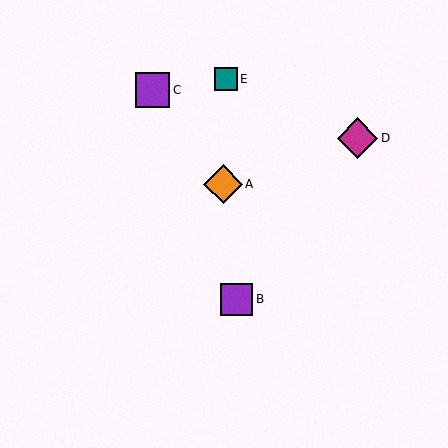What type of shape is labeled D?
Shape D is a magenta diamond.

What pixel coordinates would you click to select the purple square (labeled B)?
Click at (237, 299) to select the purple square B.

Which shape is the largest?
The magenta diamond (labeled D) is the largest.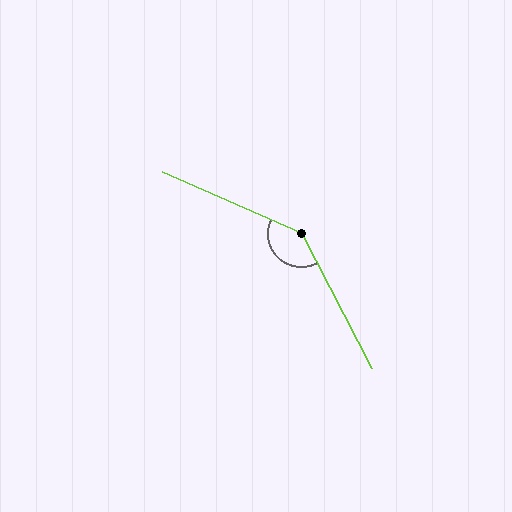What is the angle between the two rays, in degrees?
Approximately 141 degrees.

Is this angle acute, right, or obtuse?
It is obtuse.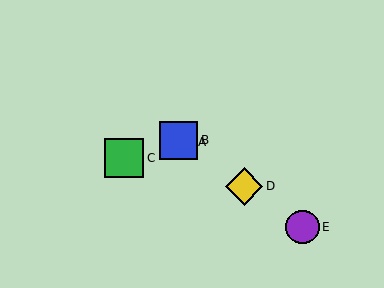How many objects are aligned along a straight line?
4 objects (A, B, D, E) are aligned along a straight line.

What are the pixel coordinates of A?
Object A is at (180, 142).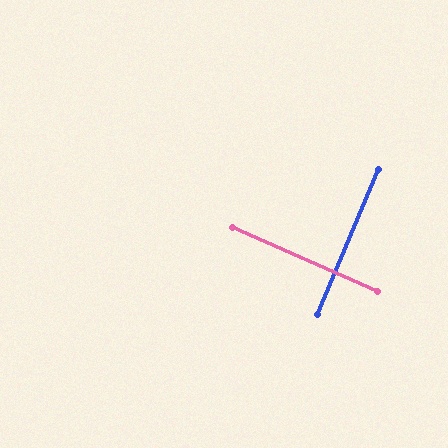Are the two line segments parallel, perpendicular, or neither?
Perpendicular — they meet at approximately 89°.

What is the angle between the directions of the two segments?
Approximately 89 degrees.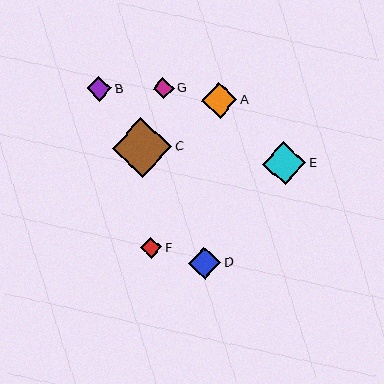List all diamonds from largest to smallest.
From largest to smallest: C, E, A, D, B, F, G.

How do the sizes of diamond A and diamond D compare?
Diamond A and diamond D are approximately the same size.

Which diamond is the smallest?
Diamond G is the smallest with a size of approximately 21 pixels.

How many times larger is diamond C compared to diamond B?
Diamond C is approximately 2.4 times the size of diamond B.